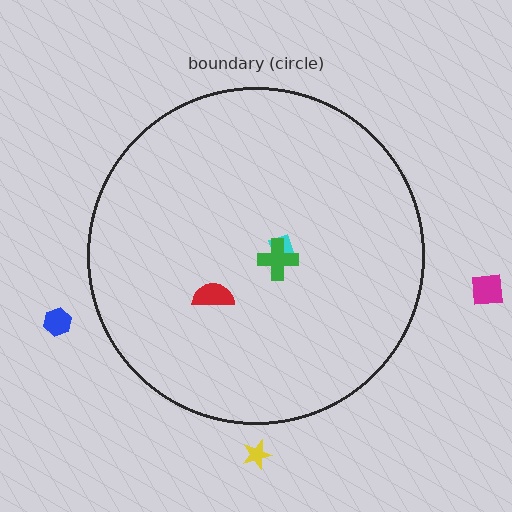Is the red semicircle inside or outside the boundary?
Inside.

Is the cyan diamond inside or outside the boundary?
Inside.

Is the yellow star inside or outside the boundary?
Outside.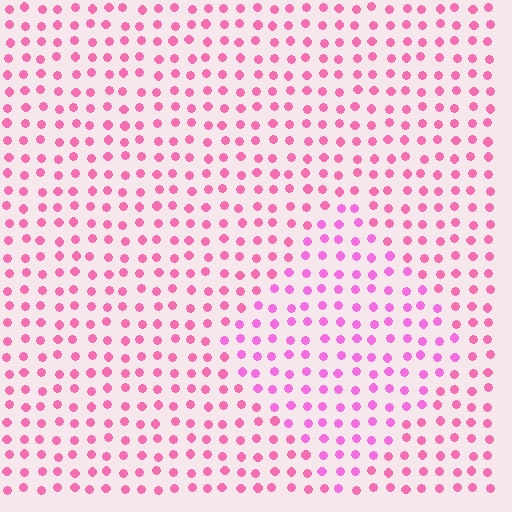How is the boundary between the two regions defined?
The boundary is defined purely by a slight shift in hue (about 22 degrees). Spacing, size, and orientation are identical on both sides.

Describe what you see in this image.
The image is filled with small pink elements in a uniform arrangement. A diamond-shaped region is visible where the elements are tinted to a slightly different hue, forming a subtle color boundary.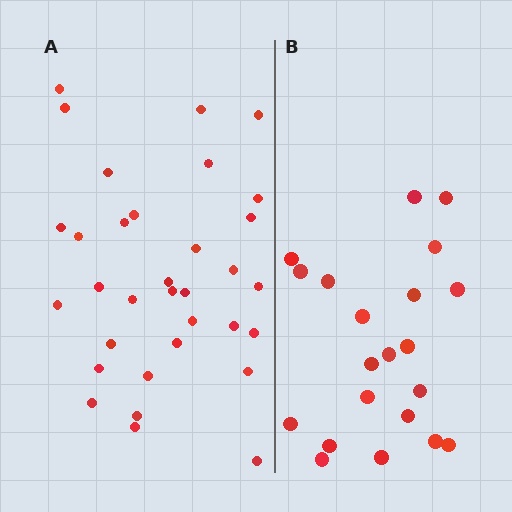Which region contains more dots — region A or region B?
Region A (the left region) has more dots.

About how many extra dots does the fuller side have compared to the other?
Region A has roughly 12 or so more dots than region B.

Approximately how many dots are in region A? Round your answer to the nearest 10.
About 30 dots. (The exact count is 33, which rounds to 30.)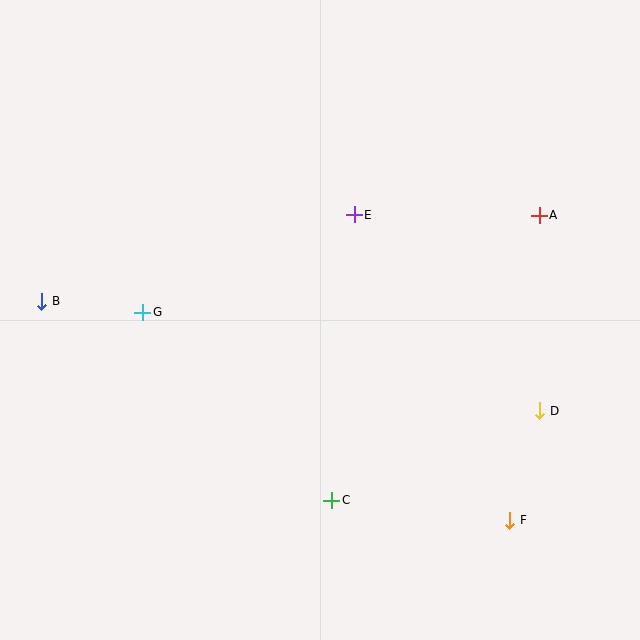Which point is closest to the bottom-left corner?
Point B is closest to the bottom-left corner.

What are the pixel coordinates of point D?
Point D is at (540, 411).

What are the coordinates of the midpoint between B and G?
The midpoint between B and G is at (92, 307).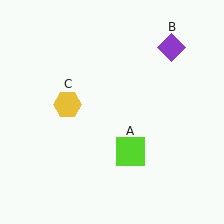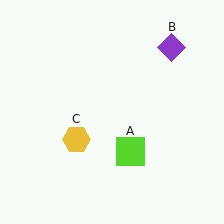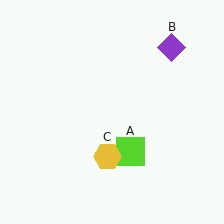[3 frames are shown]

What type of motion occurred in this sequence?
The yellow hexagon (object C) rotated counterclockwise around the center of the scene.